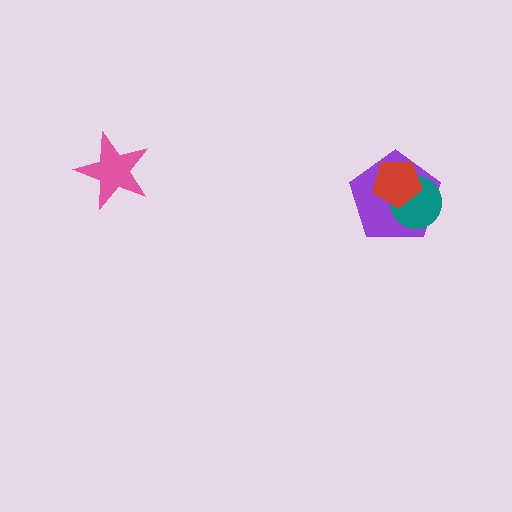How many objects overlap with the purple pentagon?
2 objects overlap with the purple pentagon.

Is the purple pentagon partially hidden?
Yes, it is partially covered by another shape.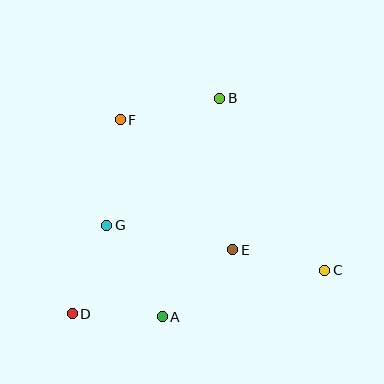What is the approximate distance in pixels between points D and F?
The distance between D and F is approximately 200 pixels.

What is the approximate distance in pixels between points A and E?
The distance between A and E is approximately 97 pixels.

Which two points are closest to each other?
Points A and D are closest to each other.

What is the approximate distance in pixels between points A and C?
The distance between A and C is approximately 169 pixels.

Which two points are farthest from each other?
Points B and D are farthest from each other.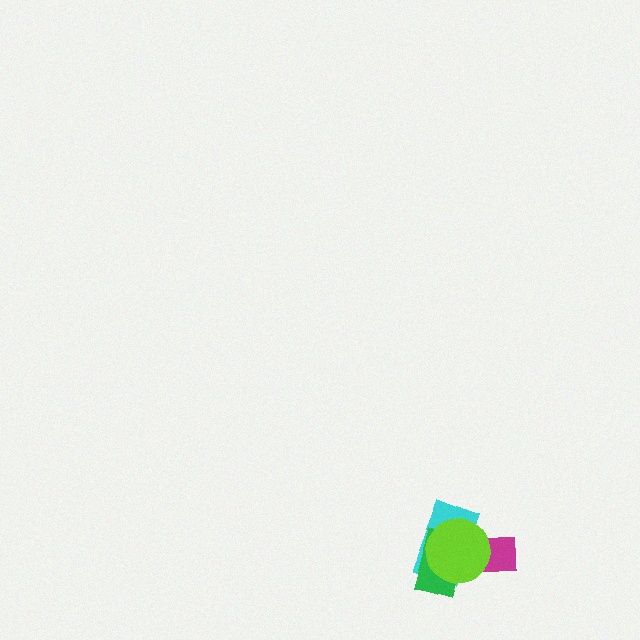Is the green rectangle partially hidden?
Yes, it is partially covered by another shape.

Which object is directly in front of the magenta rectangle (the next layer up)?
The cyan rectangle is directly in front of the magenta rectangle.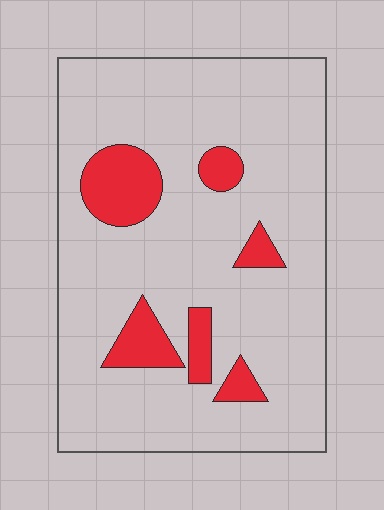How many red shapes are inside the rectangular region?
6.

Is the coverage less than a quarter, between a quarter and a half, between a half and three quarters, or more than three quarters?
Less than a quarter.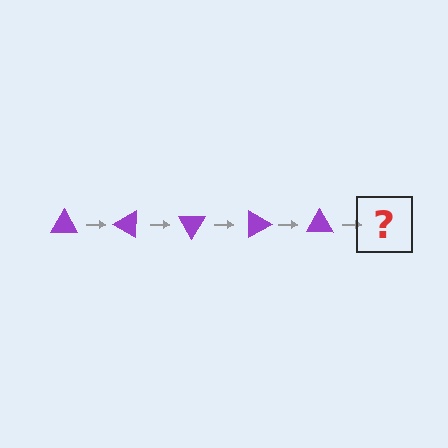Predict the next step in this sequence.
The next step is a purple triangle rotated 150 degrees.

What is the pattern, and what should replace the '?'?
The pattern is that the triangle rotates 30 degrees each step. The '?' should be a purple triangle rotated 150 degrees.